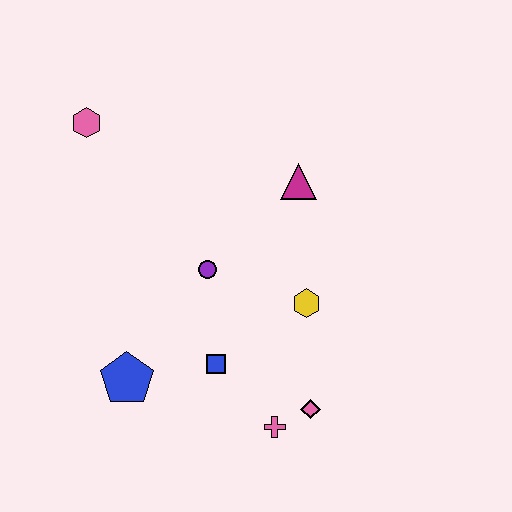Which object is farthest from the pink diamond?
The pink hexagon is farthest from the pink diamond.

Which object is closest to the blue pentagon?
The blue square is closest to the blue pentagon.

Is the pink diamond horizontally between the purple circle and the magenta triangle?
No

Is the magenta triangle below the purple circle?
No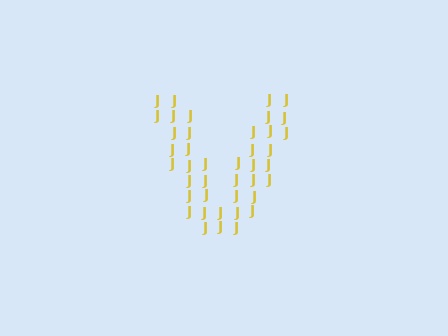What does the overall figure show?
The overall figure shows the letter V.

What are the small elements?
The small elements are letter J's.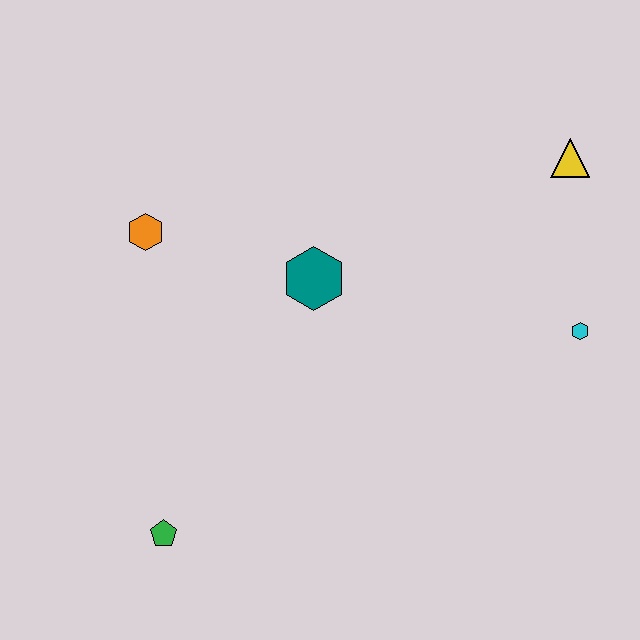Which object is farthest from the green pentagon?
The yellow triangle is farthest from the green pentagon.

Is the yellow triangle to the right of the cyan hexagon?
No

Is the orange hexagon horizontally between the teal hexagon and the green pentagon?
No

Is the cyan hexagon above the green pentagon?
Yes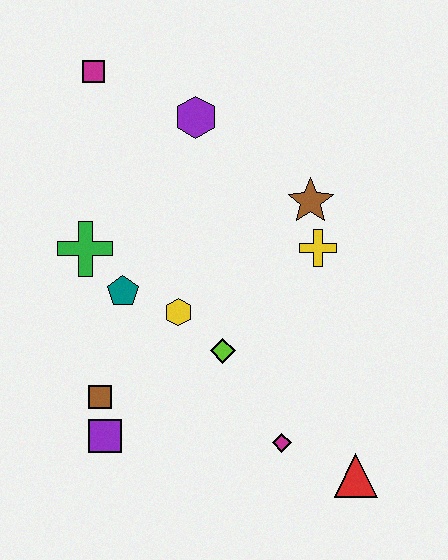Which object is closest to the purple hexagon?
The magenta square is closest to the purple hexagon.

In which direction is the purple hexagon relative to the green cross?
The purple hexagon is above the green cross.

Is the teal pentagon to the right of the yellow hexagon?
No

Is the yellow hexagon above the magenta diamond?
Yes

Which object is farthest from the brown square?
The magenta square is farthest from the brown square.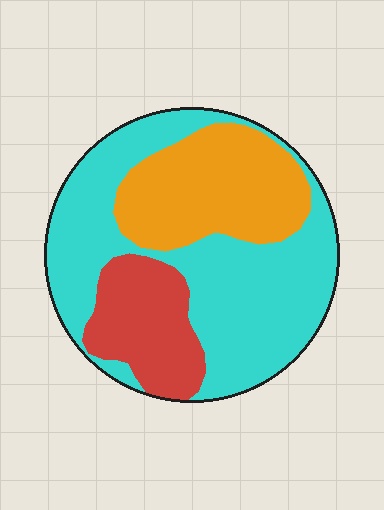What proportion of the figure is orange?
Orange covers 27% of the figure.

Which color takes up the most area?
Cyan, at roughly 55%.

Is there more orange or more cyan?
Cyan.